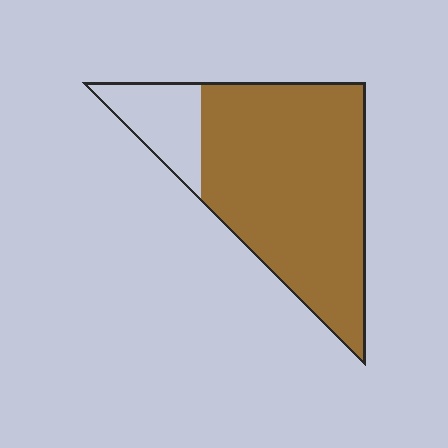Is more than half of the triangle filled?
Yes.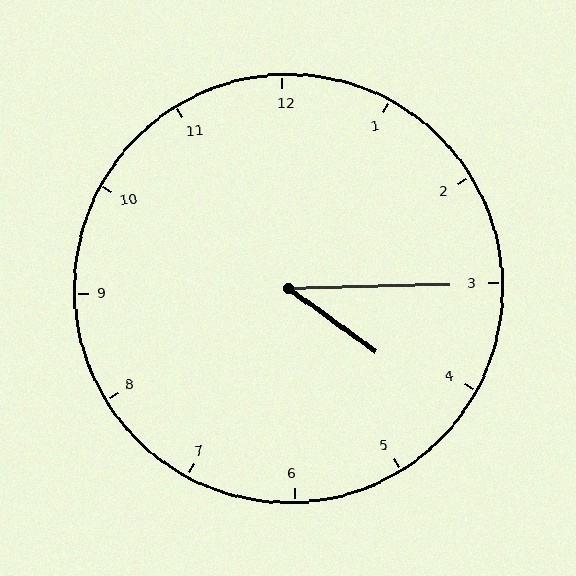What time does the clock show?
4:15.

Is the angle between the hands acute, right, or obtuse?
It is acute.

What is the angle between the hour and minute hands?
Approximately 38 degrees.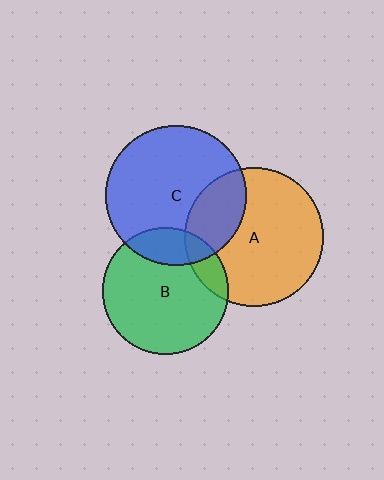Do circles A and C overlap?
Yes.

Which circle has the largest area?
Circle C (blue).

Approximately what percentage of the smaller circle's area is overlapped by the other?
Approximately 25%.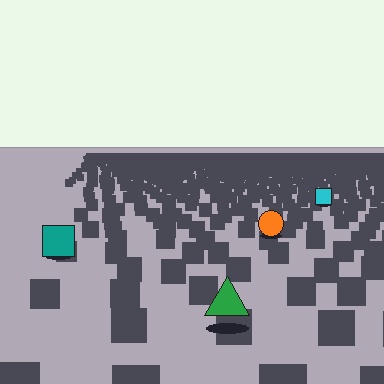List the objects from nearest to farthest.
From nearest to farthest: the green triangle, the teal square, the orange circle, the cyan square.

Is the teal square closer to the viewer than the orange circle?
Yes. The teal square is closer — you can tell from the texture gradient: the ground texture is coarser near it.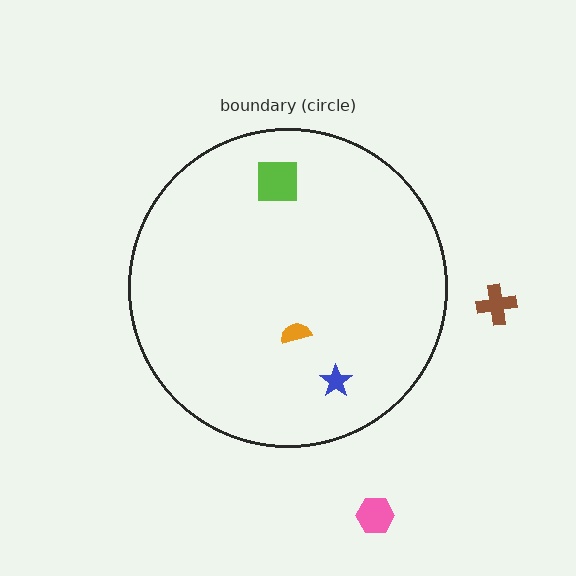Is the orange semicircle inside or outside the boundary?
Inside.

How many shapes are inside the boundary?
3 inside, 2 outside.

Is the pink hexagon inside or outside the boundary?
Outside.